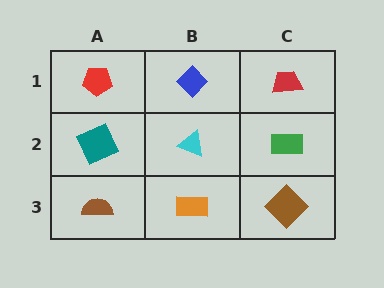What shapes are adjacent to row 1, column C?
A green rectangle (row 2, column C), a blue diamond (row 1, column B).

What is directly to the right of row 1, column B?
A red trapezoid.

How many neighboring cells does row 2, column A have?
3.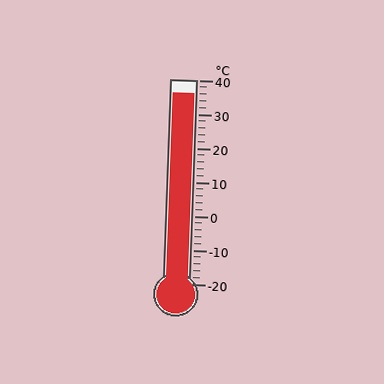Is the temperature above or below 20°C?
The temperature is above 20°C.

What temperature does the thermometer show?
The thermometer shows approximately 36°C.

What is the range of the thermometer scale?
The thermometer scale ranges from -20°C to 40°C.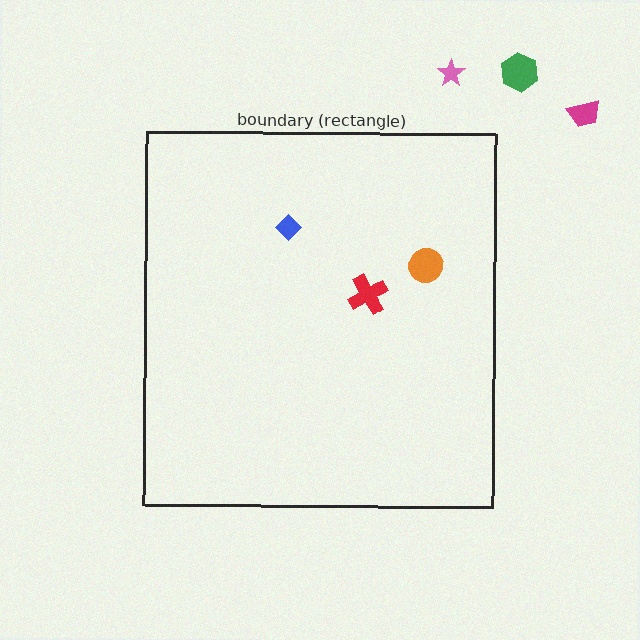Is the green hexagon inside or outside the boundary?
Outside.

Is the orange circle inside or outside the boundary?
Inside.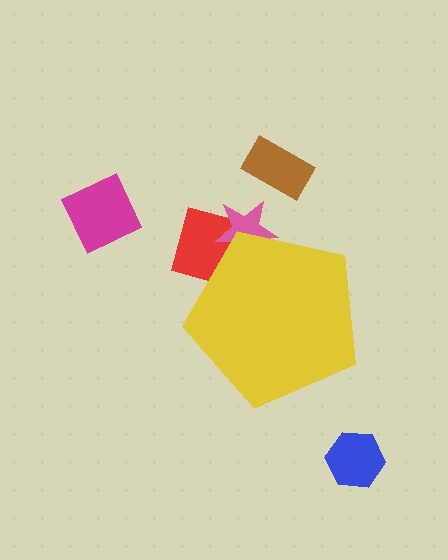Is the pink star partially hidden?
Yes, the pink star is partially hidden behind the yellow pentagon.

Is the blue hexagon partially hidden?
No, the blue hexagon is fully visible.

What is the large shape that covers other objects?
A yellow pentagon.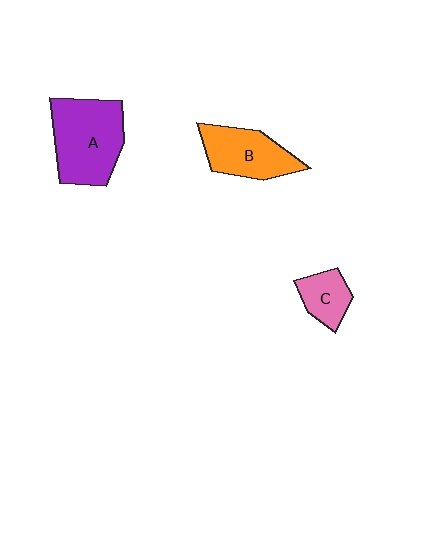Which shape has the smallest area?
Shape C (pink).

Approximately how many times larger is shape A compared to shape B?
Approximately 1.4 times.